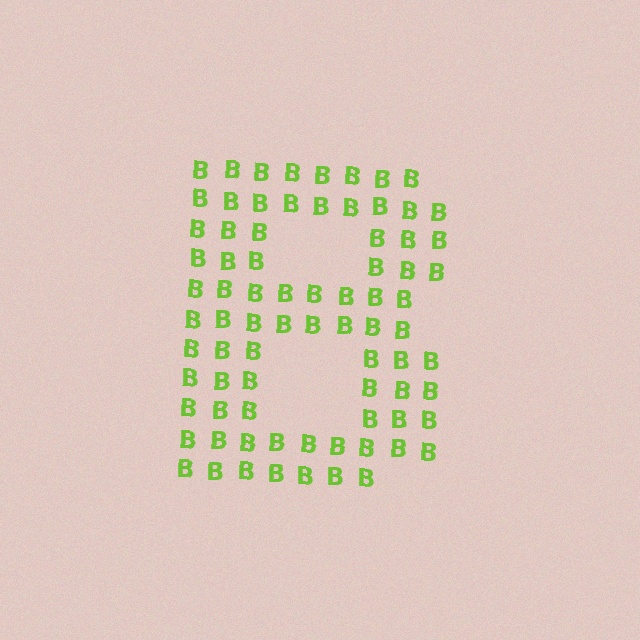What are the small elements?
The small elements are letter B's.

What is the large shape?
The large shape is the letter B.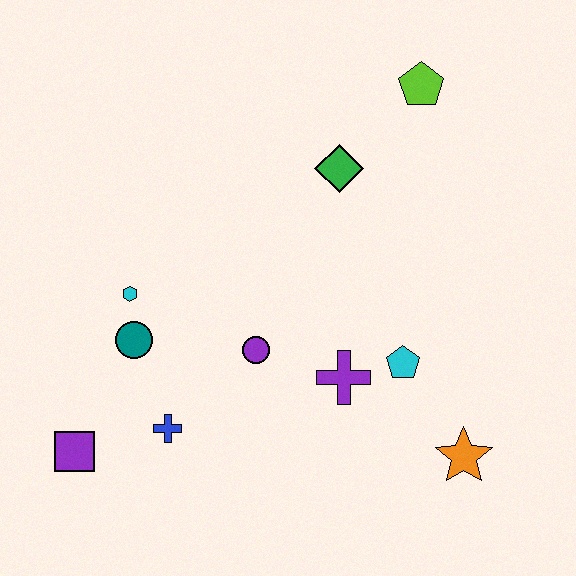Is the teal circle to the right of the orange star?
No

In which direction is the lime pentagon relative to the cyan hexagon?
The lime pentagon is to the right of the cyan hexagon.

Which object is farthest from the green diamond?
The purple square is farthest from the green diamond.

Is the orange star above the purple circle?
No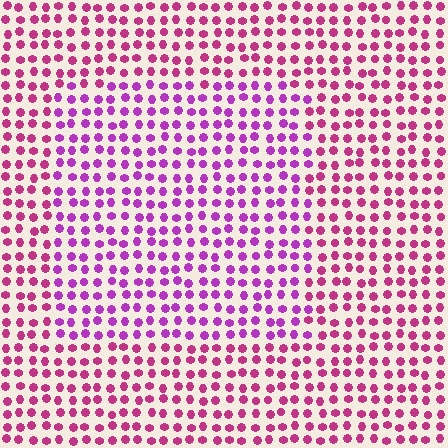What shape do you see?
I see a rectangle.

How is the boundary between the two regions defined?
The boundary is defined purely by a slight shift in hue (about 30 degrees). Spacing, size, and orientation are identical on both sides.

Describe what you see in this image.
The image is filled with small magenta elements in a uniform arrangement. A rectangle-shaped region is visible where the elements are tinted to a slightly different hue, forming a subtle color boundary.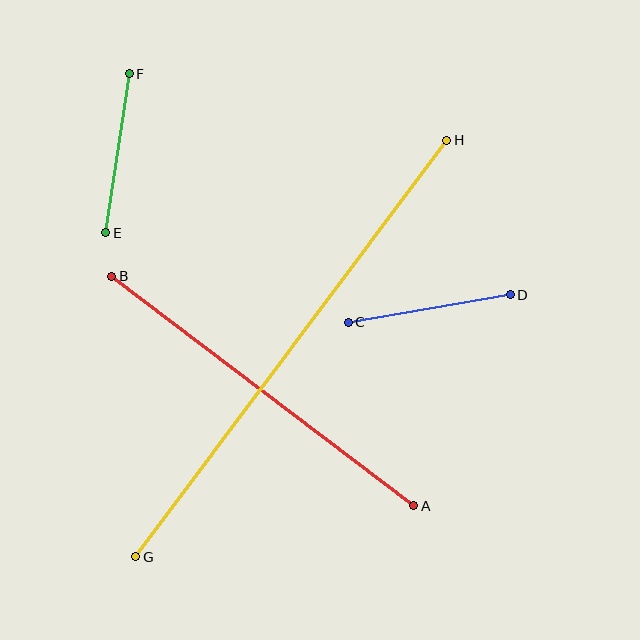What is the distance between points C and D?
The distance is approximately 165 pixels.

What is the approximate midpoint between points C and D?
The midpoint is at approximately (429, 309) pixels.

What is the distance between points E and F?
The distance is approximately 161 pixels.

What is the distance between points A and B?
The distance is approximately 379 pixels.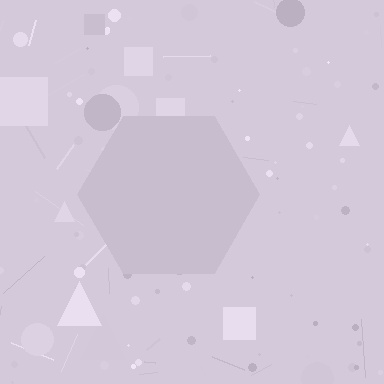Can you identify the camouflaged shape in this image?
The camouflaged shape is a hexagon.